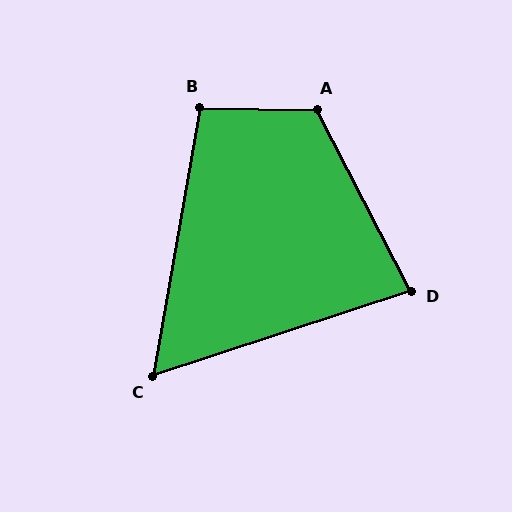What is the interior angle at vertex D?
Approximately 81 degrees (acute).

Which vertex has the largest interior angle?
A, at approximately 118 degrees.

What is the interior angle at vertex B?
Approximately 99 degrees (obtuse).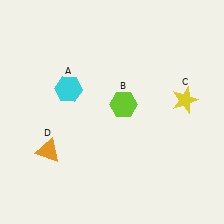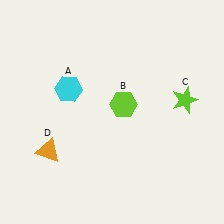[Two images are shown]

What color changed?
The star (C) changed from yellow in Image 1 to lime in Image 2.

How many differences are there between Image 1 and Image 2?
There is 1 difference between the two images.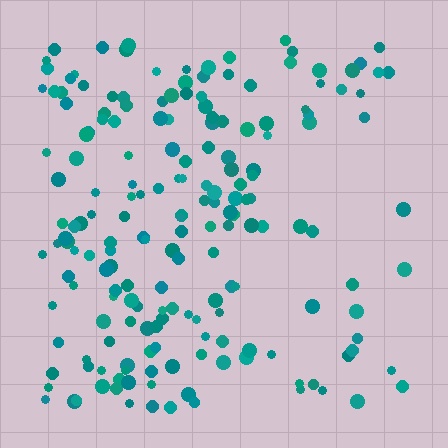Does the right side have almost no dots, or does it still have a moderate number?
Still a moderate number, just noticeably fewer than the left.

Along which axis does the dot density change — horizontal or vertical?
Horizontal.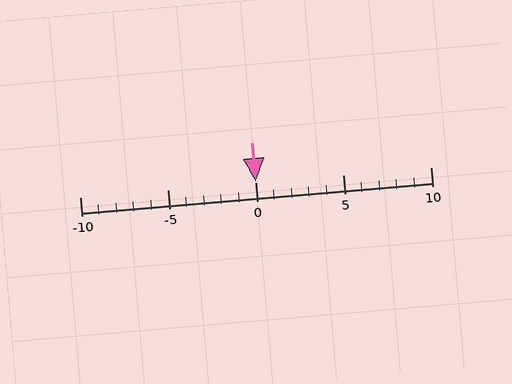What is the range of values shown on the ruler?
The ruler shows values from -10 to 10.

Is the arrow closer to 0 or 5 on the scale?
The arrow is closer to 0.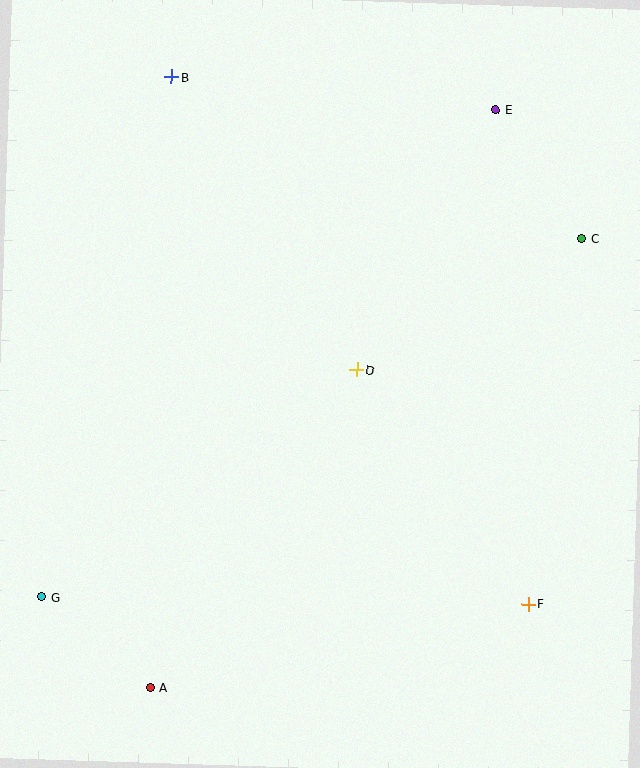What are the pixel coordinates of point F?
Point F is at (528, 604).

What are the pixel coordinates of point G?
Point G is at (42, 597).